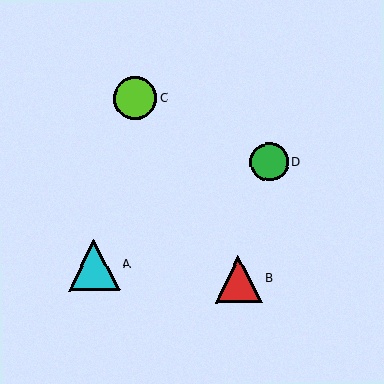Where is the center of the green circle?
The center of the green circle is at (270, 162).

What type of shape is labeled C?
Shape C is a lime circle.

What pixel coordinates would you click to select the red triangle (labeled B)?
Click at (238, 279) to select the red triangle B.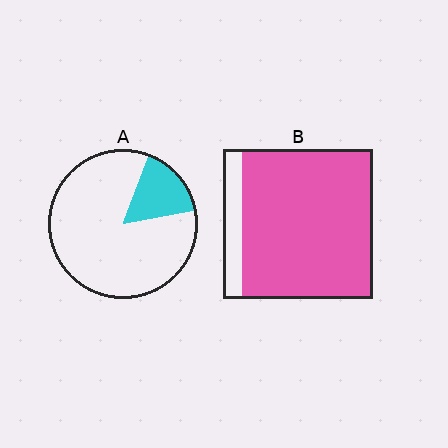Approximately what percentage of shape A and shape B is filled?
A is approximately 15% and B is approximately 85%.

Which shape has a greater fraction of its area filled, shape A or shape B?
Shape B.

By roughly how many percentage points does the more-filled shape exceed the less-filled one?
By roughly 70 percentage points (B over A).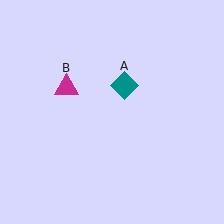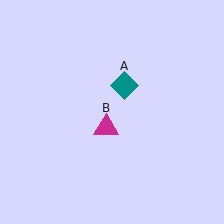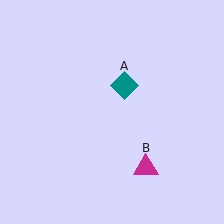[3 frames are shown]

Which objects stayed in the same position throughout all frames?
Teal diamond (object A) remained stationary.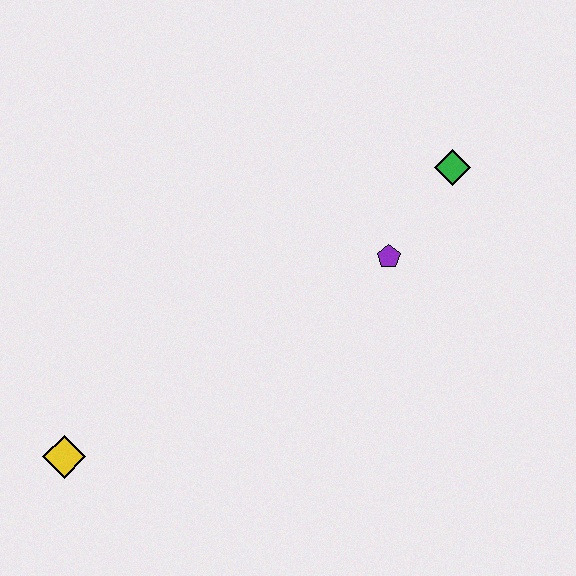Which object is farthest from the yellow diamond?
The green diamond is farthest from the yellow diamond.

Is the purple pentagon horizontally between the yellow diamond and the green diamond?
Yes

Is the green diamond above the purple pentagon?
Yes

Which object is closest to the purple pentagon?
The green diamond is closest to the purple pentagon.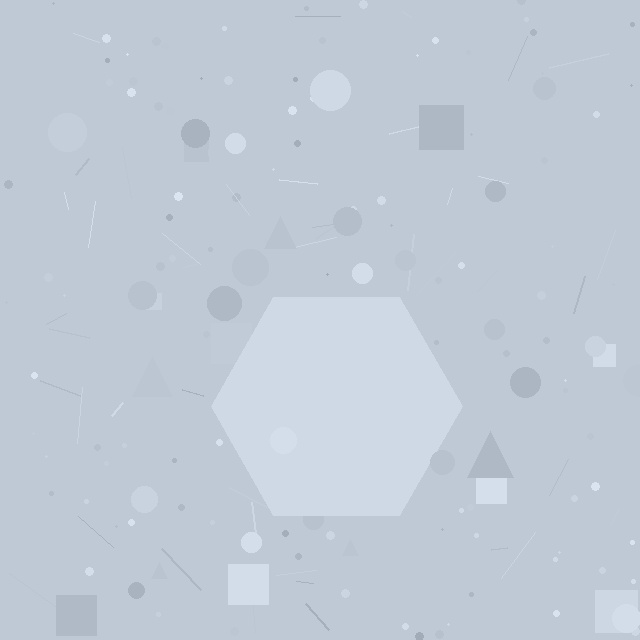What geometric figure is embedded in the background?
A hexagon is embedded in the background.